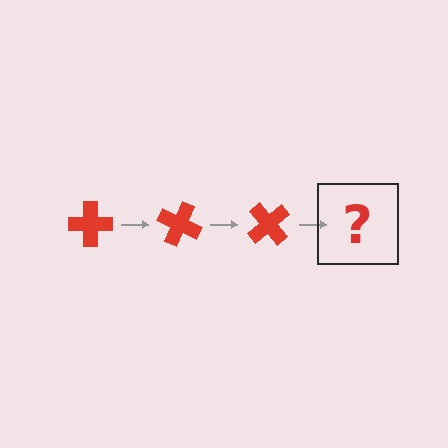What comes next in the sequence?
The next element should be a red cross rotated 75 degrees.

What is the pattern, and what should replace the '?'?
The pattern is that the cross rotates 25 degrees each step. The '?' should be a red cross rotated 75 degrees.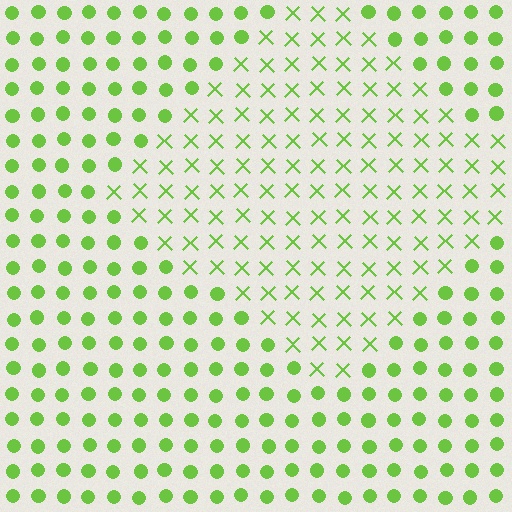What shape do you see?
I see a diamond.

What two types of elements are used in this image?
The image uses X marks inside the diamond region and circles outside it.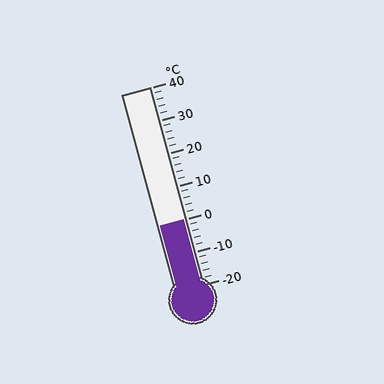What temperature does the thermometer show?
The thermometer shows approximately 0°C.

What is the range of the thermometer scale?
The thermometer scale ranges from -20°C to 40°C.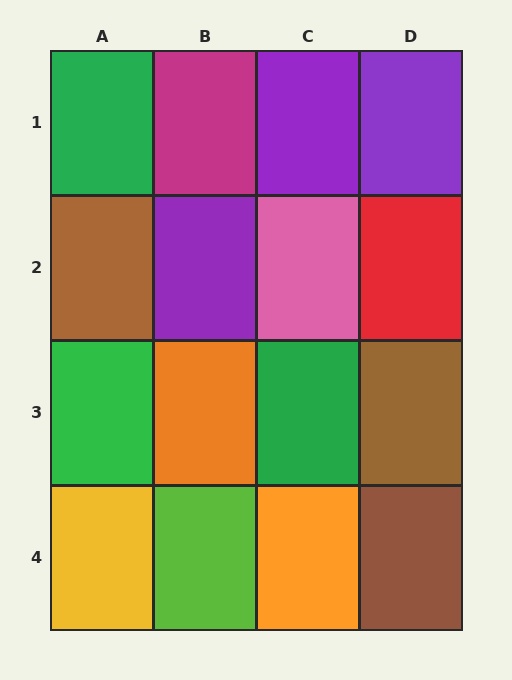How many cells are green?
3 cells are green.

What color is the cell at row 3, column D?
Brown.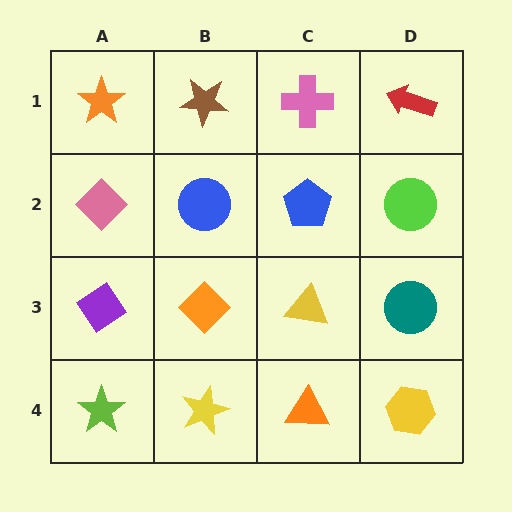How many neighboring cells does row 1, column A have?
2.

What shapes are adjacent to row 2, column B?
A brown star (row 1, column B), an orange diamond (row 3, column B), a pink diamond (row 2, column A), a blue pentagon (row 2, column C).